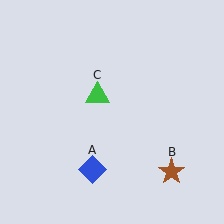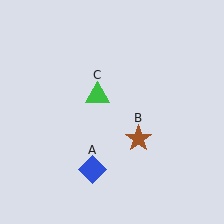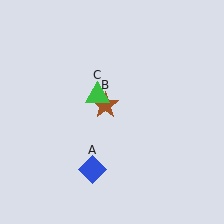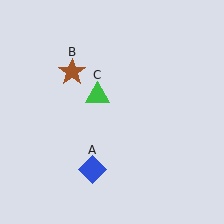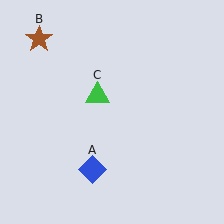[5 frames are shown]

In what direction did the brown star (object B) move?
The brown star (object B) moved up and to the left.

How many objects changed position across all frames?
1 object changed position: brown star (object B).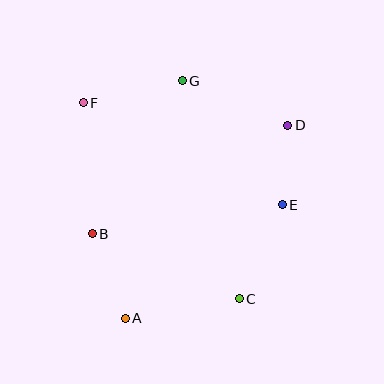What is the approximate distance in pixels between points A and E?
The distance between A and E is approximately 194 pixels.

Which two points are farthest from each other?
Points A and D are farthest from each other.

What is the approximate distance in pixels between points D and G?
The distance between D and G is approximately 115 pixels.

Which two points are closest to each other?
Points D and E are closest to each other.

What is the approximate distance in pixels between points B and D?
The distance between B and D is approximately 224 pixels.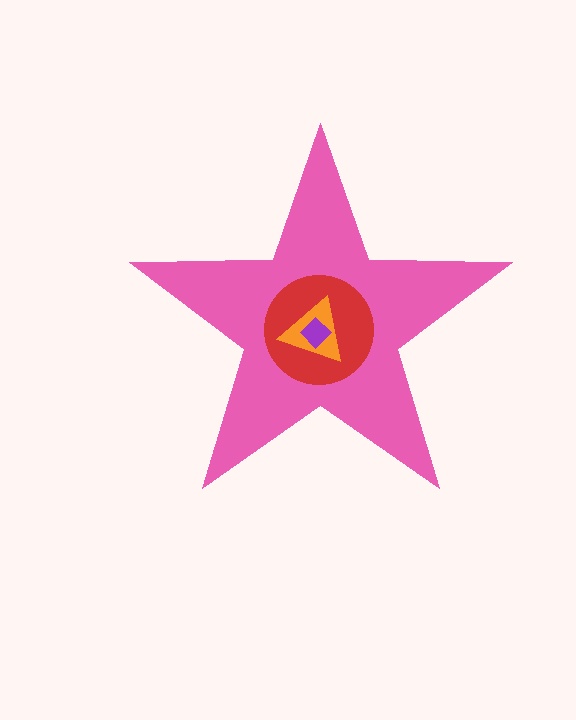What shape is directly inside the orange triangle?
The purple diamond.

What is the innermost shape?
The purple diamond.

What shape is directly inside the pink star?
The red circle.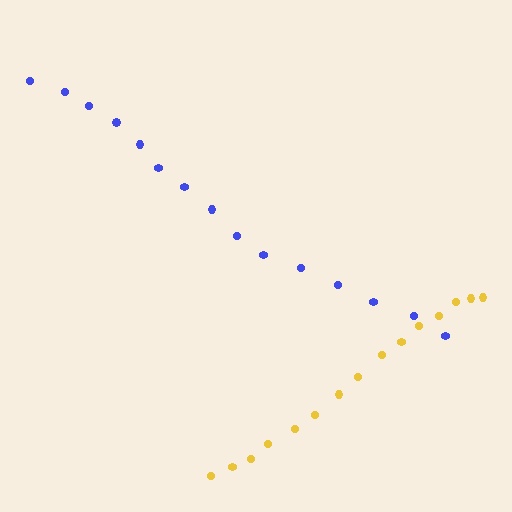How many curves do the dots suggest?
There are 2 distinct paths.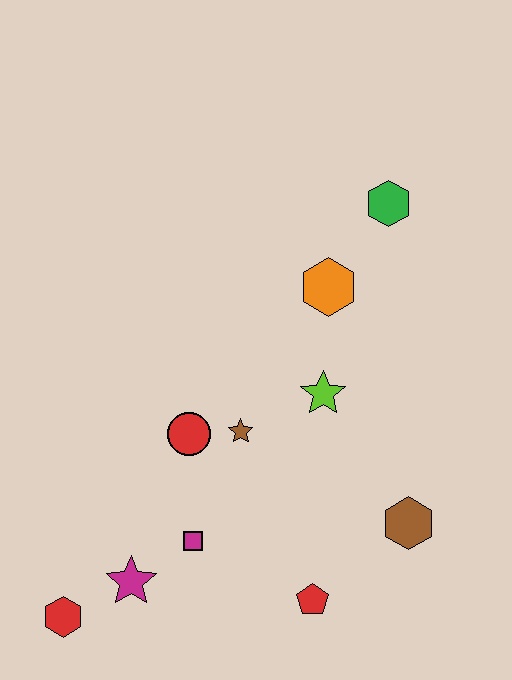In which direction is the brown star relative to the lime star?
The brown star is to the left of the lime star.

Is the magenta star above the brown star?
No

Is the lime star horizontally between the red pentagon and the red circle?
No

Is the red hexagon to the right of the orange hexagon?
No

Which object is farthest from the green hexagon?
The red hexagon is farthest from the green hexagon.